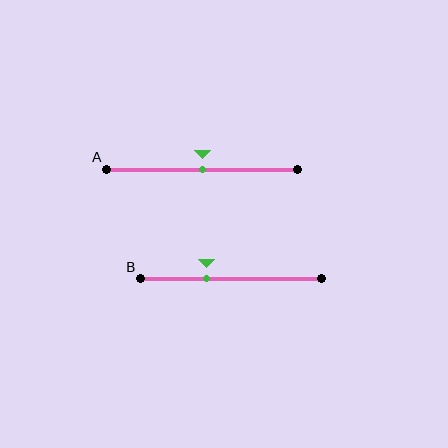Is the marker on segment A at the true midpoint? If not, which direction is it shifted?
Yes, the marker on segment A is at the true midpoint.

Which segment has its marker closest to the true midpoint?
Segment A has its marker closest to the true midpoint.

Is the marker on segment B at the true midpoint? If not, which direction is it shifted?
No, the marker on segment B is shifted to the left by about 14% of the segment length.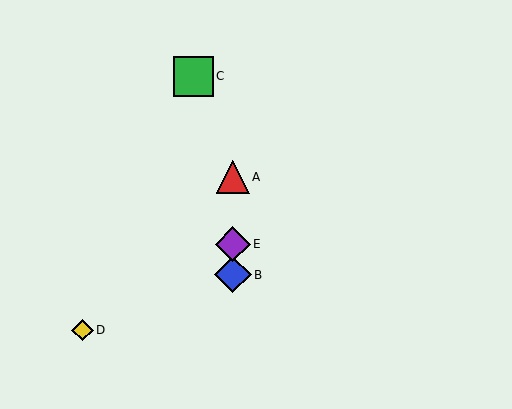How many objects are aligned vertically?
3 objects (A, B, E) are aligned vertically.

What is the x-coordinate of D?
Object D is at x≈82.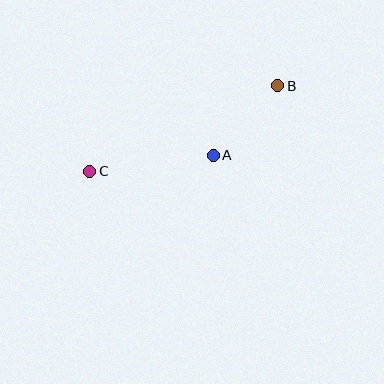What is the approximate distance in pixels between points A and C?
The distance between A and C is approximately 124 pixels.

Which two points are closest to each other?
Points A and B are closest to each other.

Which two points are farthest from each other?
Points B and C are farthest from each other.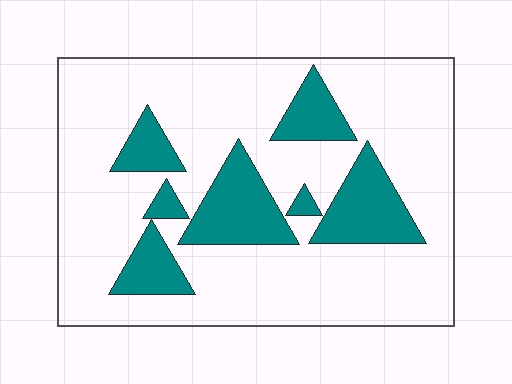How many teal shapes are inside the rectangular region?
7.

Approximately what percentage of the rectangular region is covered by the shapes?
Approximately 20%.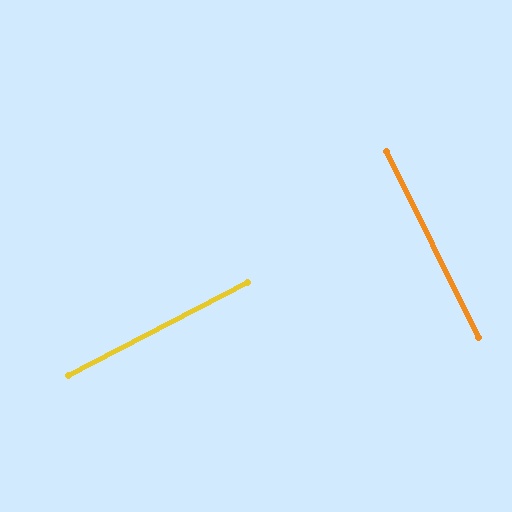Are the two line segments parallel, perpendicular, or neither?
Perpendicular — they meet at approximately 89°.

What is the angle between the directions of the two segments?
Approximately 89 degrees.